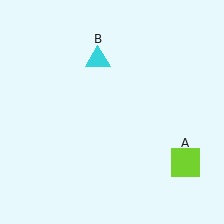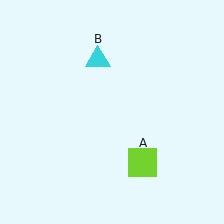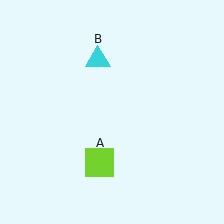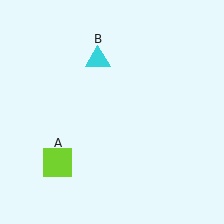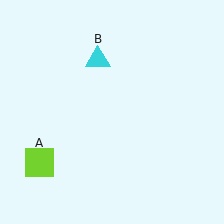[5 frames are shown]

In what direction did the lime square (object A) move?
The lime square (object A) moved left.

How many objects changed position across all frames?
1 object changed position: lime square (object A).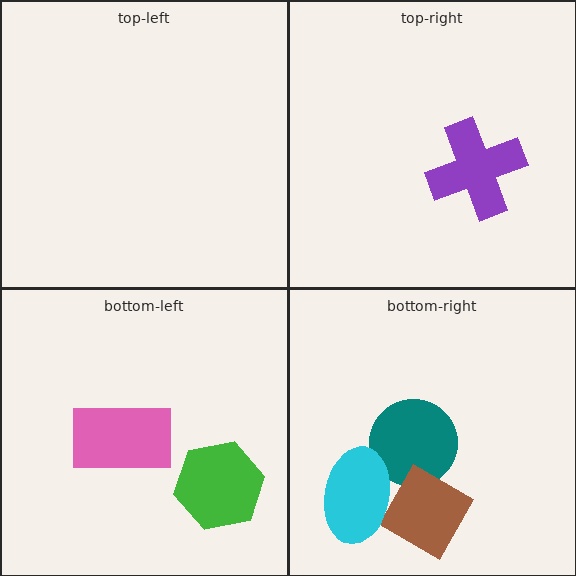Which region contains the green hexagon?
The bottom-left region.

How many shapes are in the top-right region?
1.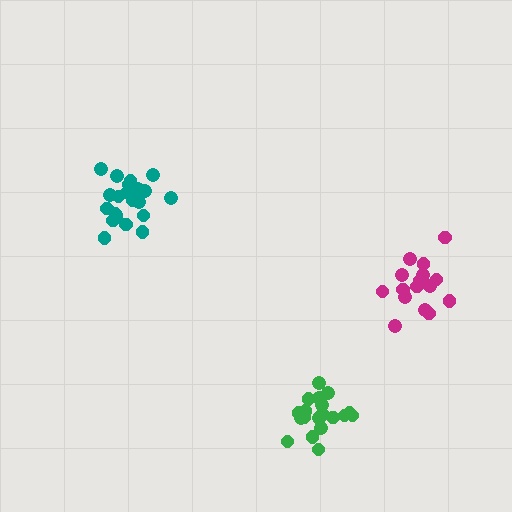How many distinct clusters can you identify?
There are 3 distinct clusters.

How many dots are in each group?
Group 1: 21 dots, Group 2: 16 dots, Group 3: 21 dots (58 total).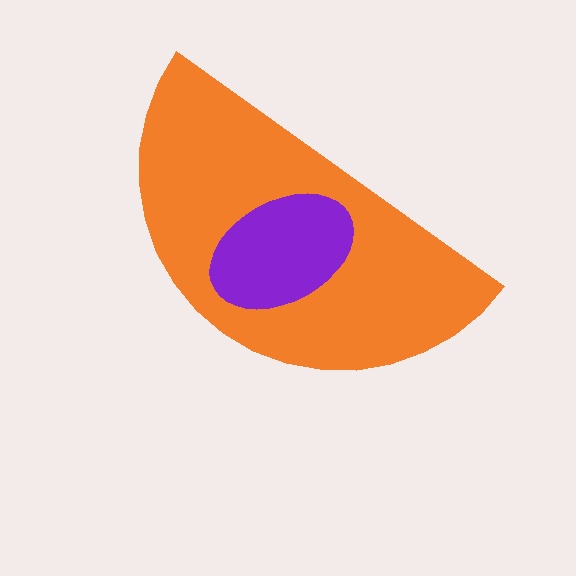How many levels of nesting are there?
2.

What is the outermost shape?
The orange semicircle.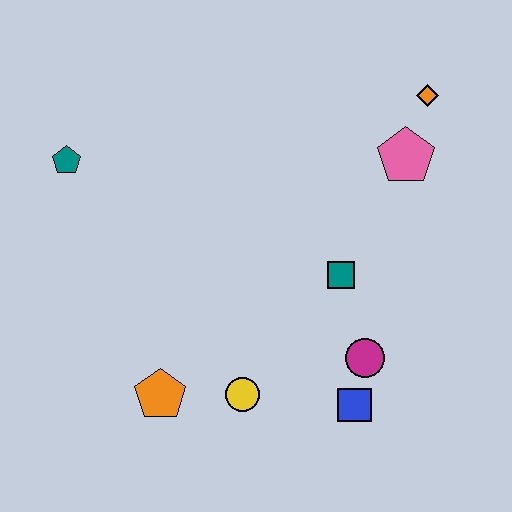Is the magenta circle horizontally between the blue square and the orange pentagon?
No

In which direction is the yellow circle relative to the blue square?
The yellow circle is to the left of the blue square.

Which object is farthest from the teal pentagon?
The blue square is farthest from the teal pentagon.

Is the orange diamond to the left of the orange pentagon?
No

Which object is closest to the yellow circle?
The orange pentagon is closest to the yellow circle.